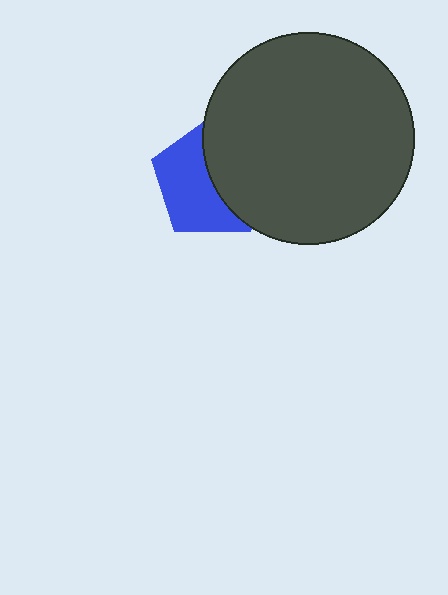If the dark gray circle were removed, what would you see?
You would see the complete blue pentagon.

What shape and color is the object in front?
The object in front is a dark gray circle.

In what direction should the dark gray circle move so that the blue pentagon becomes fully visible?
The dark gray circle should move right. That is the shortest direction to clear the overlap and leave the blue pentagon fully visible.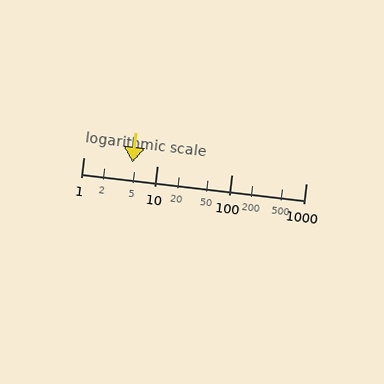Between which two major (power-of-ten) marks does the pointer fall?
The pointer is between 1 and 10.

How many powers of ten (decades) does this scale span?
The scale spans 3 decades, from 1 to 1000.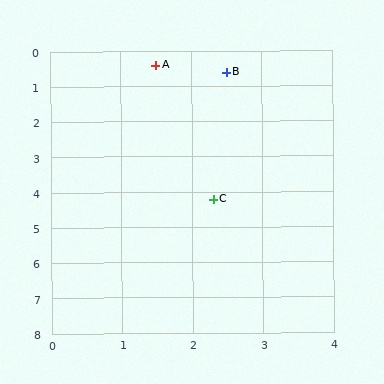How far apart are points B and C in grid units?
Points B and C are about 3.6 grid units apart.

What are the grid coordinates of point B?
Point B is at approximately (2.5, 0.6).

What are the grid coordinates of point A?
Point A is at approximately (1.5, 0.4).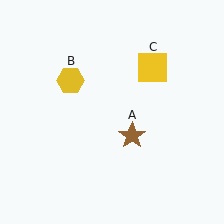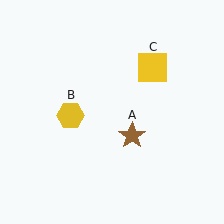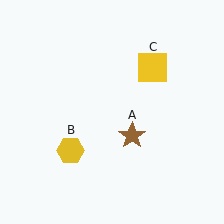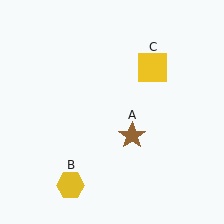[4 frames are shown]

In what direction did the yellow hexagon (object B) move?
The yellow hexagon (object B) moved down.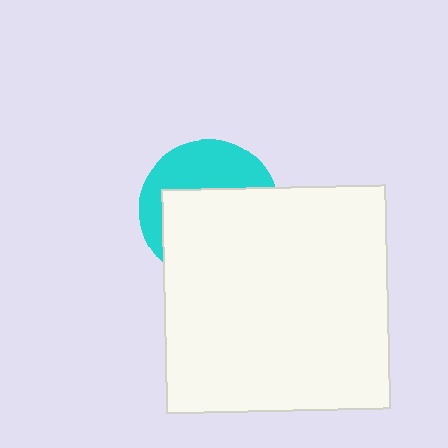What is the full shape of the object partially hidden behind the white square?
The partially hidden object is a cyan circle.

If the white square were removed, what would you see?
You would see the complete cyan circle.